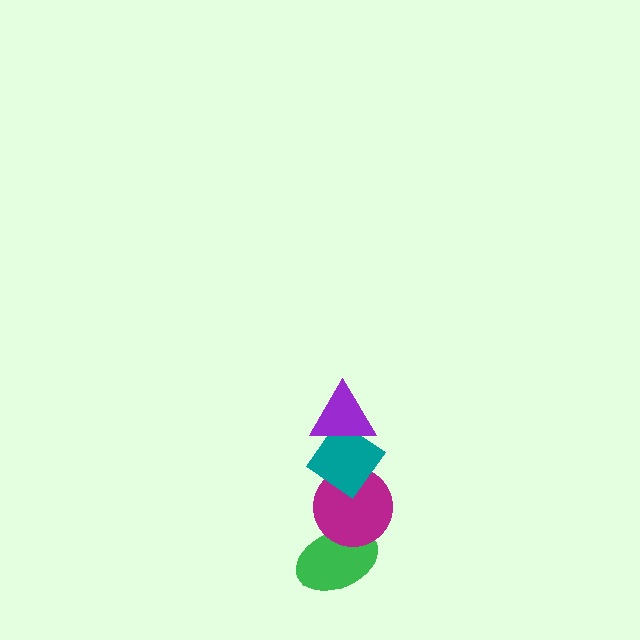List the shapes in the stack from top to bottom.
From top to bottom: the purple triangle, the teal diamond, the magenta circle, the green ellipse.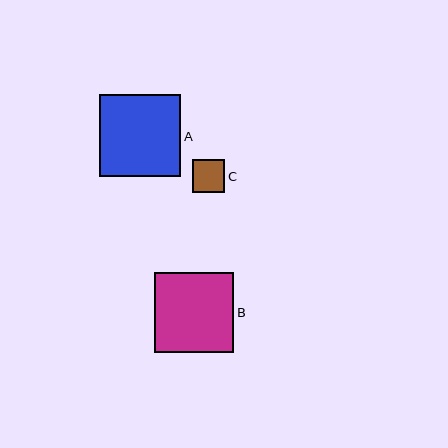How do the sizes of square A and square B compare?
Square A and square B are approximately the same size.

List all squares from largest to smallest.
From largest to smallest: A, B, C.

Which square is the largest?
Square A is the largest with a size of approximately 81 pixels.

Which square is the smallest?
Square C is the smallest with a size of approximately 32 pixels.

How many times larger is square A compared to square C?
Square A is approximately 2.5 times the size of square C.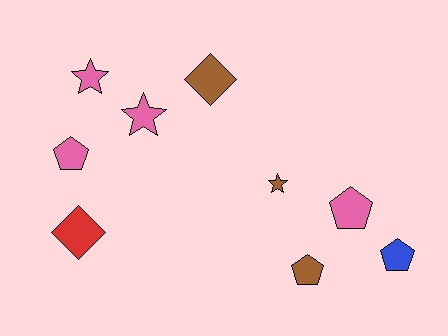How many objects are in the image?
There are 9 objects.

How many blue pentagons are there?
There is 1 blue pentagon.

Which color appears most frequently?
Pink, with 4 objects.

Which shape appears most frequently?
Pentagon, with 4 objects.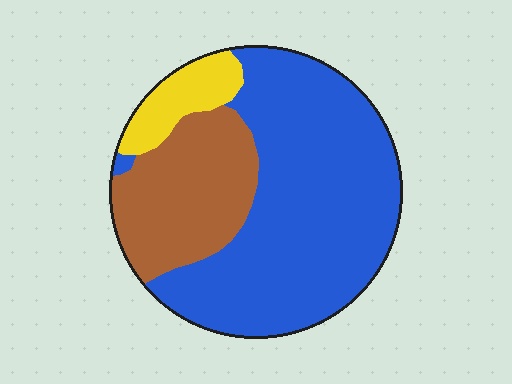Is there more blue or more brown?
Blue.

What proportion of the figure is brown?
Brown covers around 25% of the figure.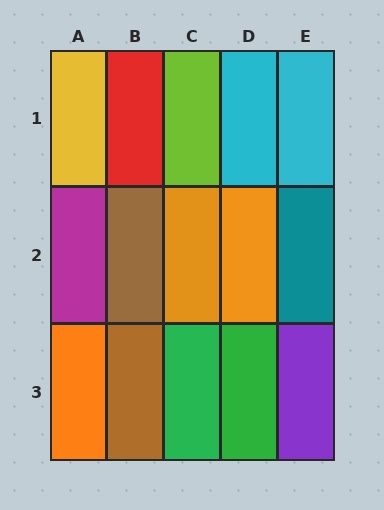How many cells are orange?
3 cells are orange.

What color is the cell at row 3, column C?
Green.